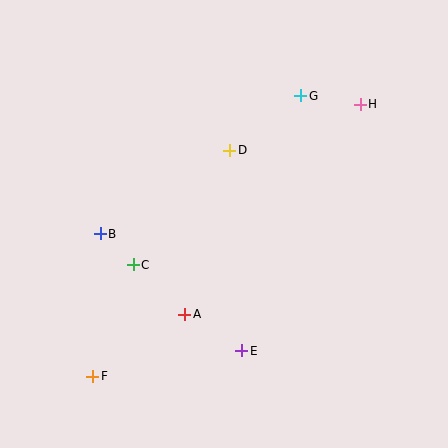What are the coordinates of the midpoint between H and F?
The midpoint between H and F is at (226, 240).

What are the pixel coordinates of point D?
Point D is at (230, 150).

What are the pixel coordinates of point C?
Point C is at (133, 265).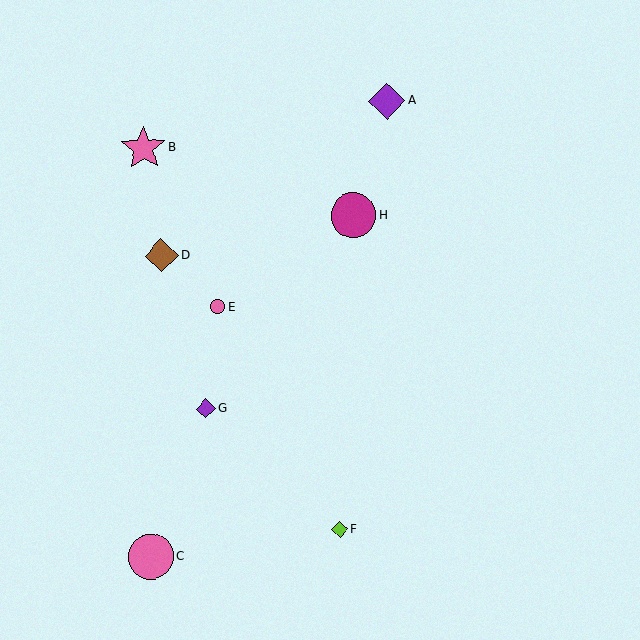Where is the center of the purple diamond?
The center of the purple diamond is at (206, 409).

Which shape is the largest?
The pink circle (labeled C) is the largest.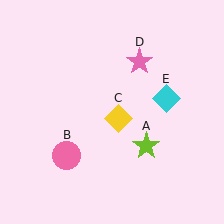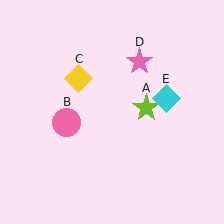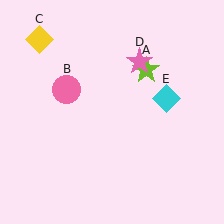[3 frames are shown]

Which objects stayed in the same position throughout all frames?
Pink star (object D) and cyan diamond (object E) remained stationary.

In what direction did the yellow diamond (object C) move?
The yellow diamond (object C) moved up and to the left.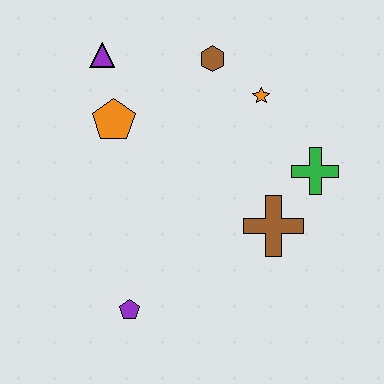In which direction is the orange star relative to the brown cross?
The orange star is above the brown cross.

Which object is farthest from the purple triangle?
The purple pentagon is farthest from the purple triangle.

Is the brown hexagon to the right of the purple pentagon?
Yes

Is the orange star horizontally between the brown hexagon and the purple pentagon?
No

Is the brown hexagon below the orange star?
No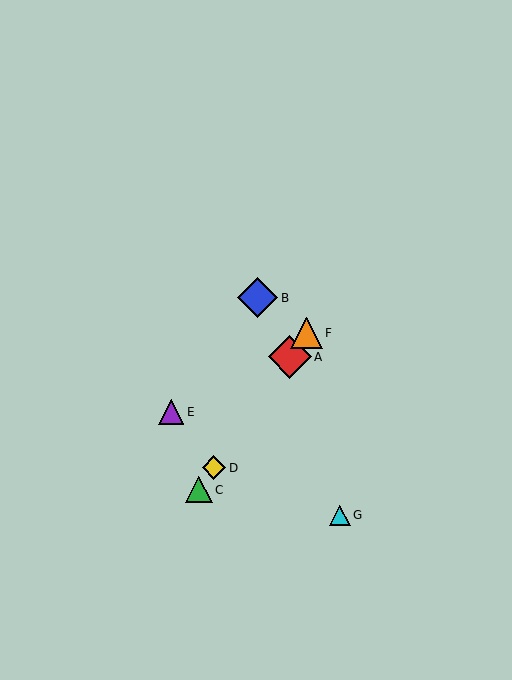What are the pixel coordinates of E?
Object E is at (171, 412).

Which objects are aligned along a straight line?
Objects A, C, D, F are aligned along a straight line.